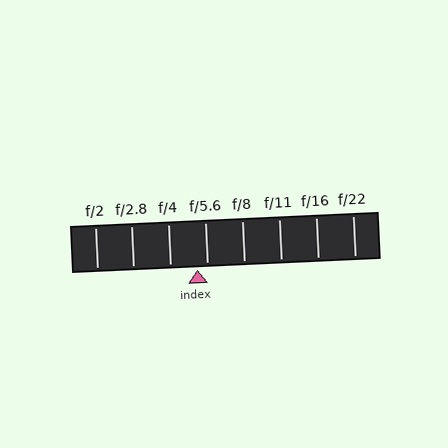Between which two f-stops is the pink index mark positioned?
The index mark is between f/4 and f/5.6.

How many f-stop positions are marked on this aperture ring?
There are 8 f-stop positions marked.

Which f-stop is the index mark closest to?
The index mark is closest to f/5.6.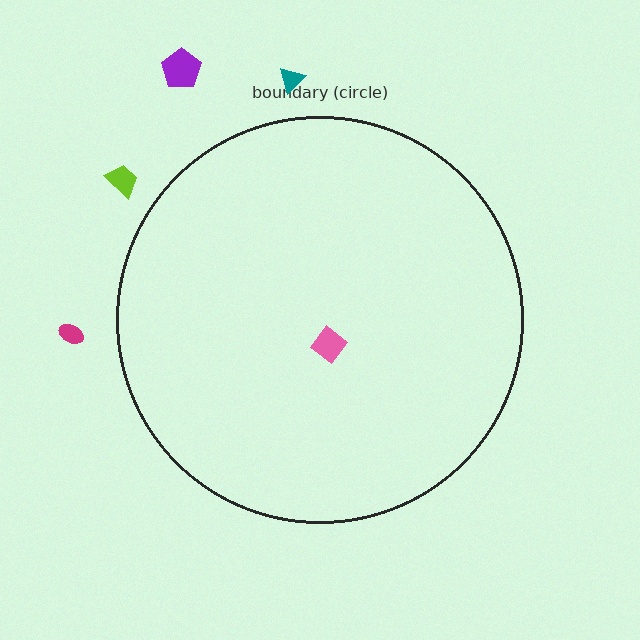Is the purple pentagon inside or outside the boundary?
Outside.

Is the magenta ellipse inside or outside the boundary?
Outside.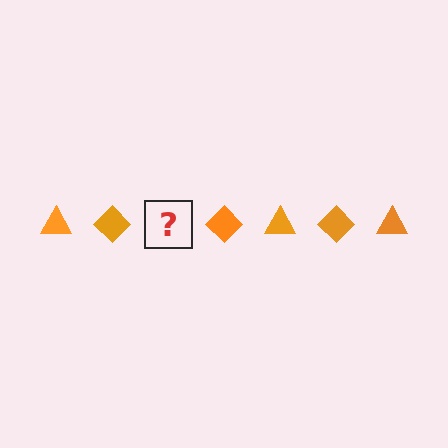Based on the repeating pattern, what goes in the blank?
The blank should be an orange triangle.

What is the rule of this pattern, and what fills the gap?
The rule is that the pattern cycles through triangle, diamond shapes in orange. The gap should be filled with an orange triangle.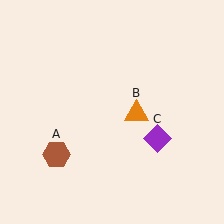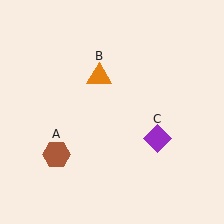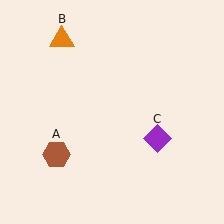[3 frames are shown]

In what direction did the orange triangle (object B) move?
The orange triangle (object B) moved up and to the left.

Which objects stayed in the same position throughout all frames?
Brown hexagon (object A) and purple diamond (object C) remained stationary.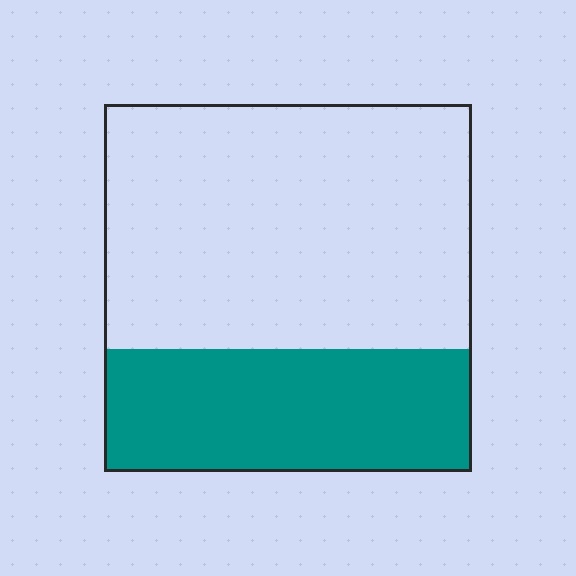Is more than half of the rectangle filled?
No.